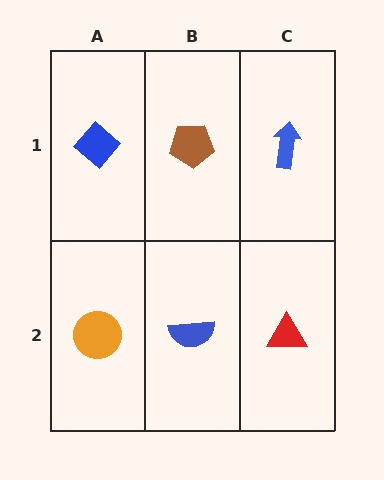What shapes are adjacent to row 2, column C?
A blue arrow (row 1, column C), a blue semicircle (row 2, column B).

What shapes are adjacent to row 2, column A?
A blue diamond (row 1, column A), a blue semicircle (row 2, column B).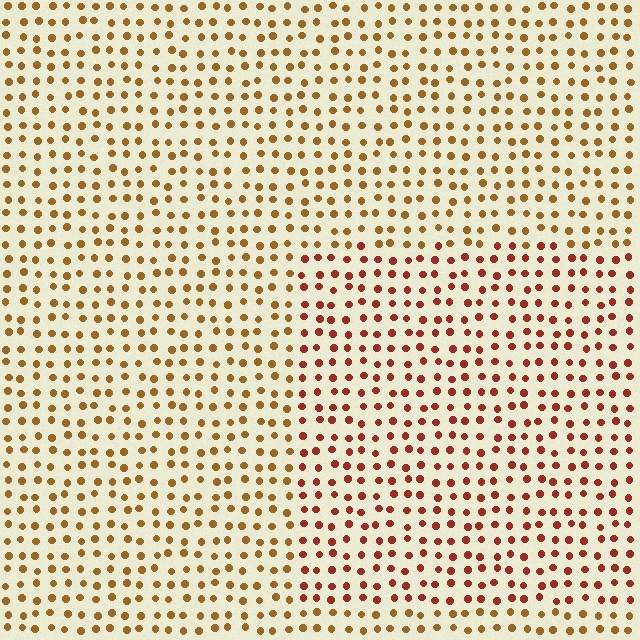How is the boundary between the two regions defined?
The boundary is defined purely by a slight shift in hue (about 31 degrees). Spacing, size, and orientation are identical on both sides.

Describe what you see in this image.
The image is filled with small brown elements in a uniform arrangement. A rectangle-shaped region is visible where the elements are tinted to a slightly different hue, forming a subtle color boundary.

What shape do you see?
I see a rectangle.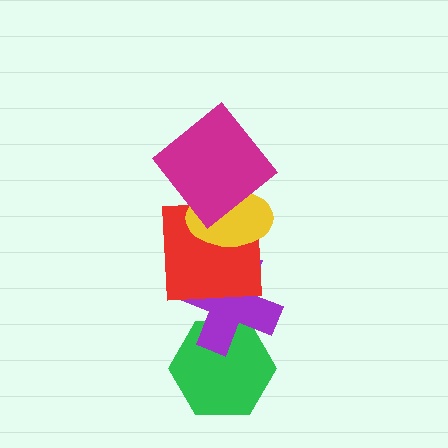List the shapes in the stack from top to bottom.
From top to bottom: the magenta diamond, the yellow ellipse, the red square, the purple cross, the green hexagon.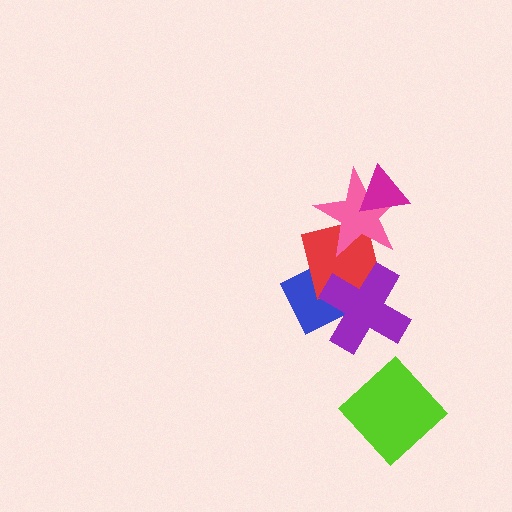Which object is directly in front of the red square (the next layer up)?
The pink star is directly in front of the red square.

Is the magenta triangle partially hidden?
No, no other shape covers it.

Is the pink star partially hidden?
Yes, it is partially covered by another shape.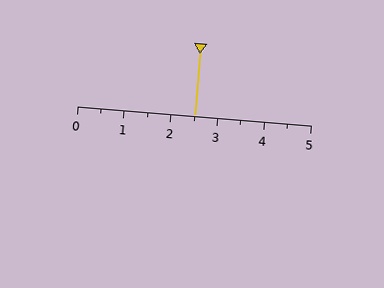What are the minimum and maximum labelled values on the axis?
The axis runs from 0 to 5.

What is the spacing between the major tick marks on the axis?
The major ticks are spaced 1 apart.